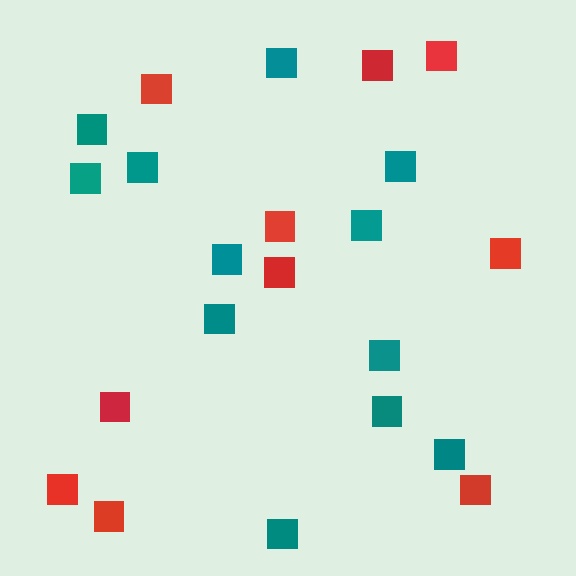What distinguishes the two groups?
There are 2 groups: one group of teal squares (12) and one group of red squares (10).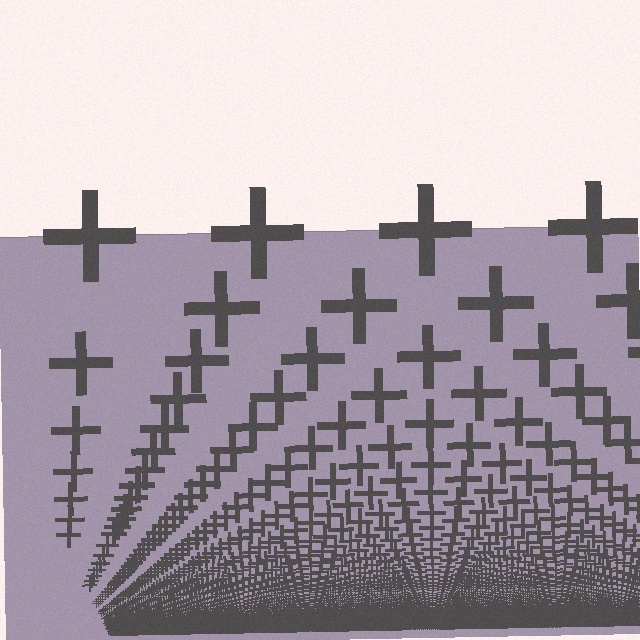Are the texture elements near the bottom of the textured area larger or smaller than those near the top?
Smaller. The gradient is inverted — elements near the bottom are smaller and denser.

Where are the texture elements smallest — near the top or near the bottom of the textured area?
Near the bottom.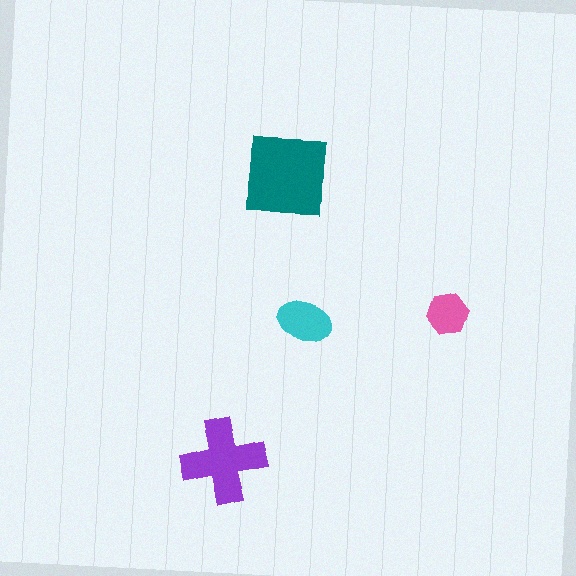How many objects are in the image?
There are 4 objects in the image.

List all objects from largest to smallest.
The teal square, the purple cross, the cyan ellipse, the pink hexagon.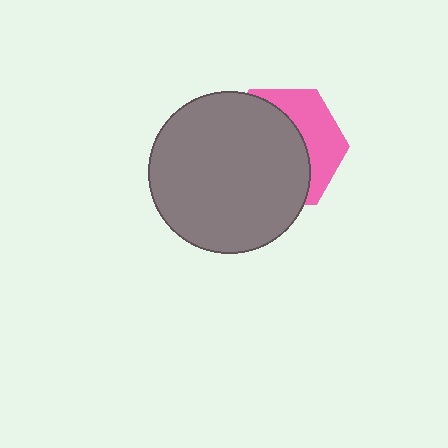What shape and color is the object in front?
The object in front is a gray circle.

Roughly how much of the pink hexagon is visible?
A small part of it is visible (roughly 36%).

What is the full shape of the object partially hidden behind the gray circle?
The partially hidden object is a pink hexagon.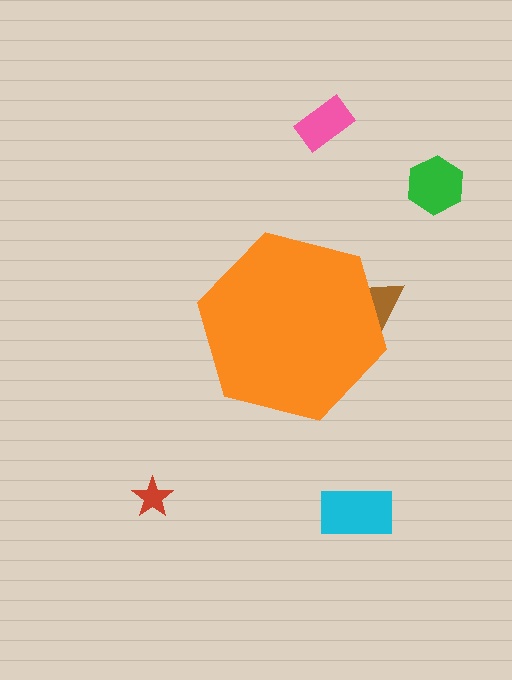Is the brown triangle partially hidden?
Yes, the brown triangle is partially hidden behind the orange hexagon.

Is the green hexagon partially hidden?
No, the green hexagon is fully visible.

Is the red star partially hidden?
No, the red star is fully visible.